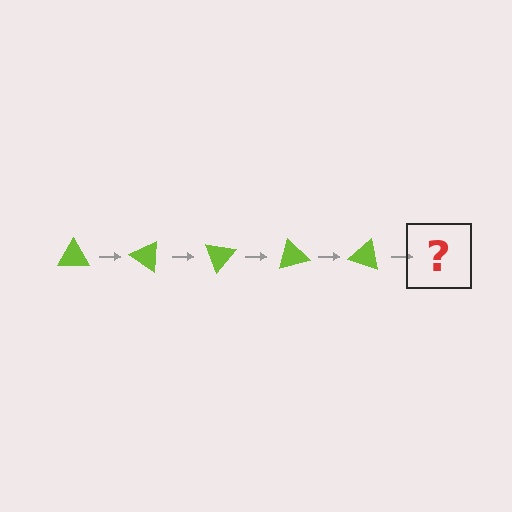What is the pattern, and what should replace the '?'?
The pattern is that the triangle rotates 35 degrees each step. The '?' should be a lime triangle rotated 175 degrees.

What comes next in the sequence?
The next element should be a lime triangle rotated 175 degrees.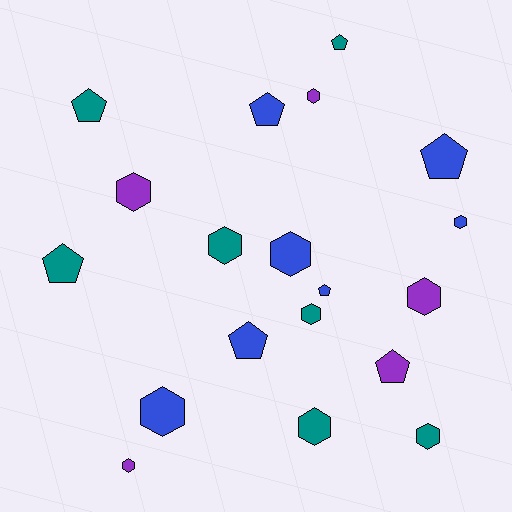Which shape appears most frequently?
Hexagon, with 11 objects.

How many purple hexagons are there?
There are 4 purple hexagons.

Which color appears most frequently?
Blue, with 7 objects.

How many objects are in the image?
There are 19 objects.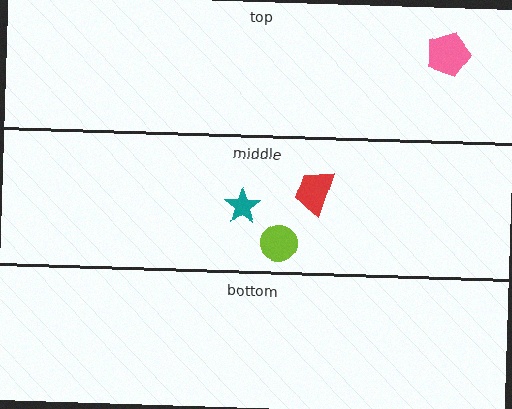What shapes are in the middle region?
The lime circle, the teal star, the red trapezoid.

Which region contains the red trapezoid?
The middle region.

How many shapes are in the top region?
1.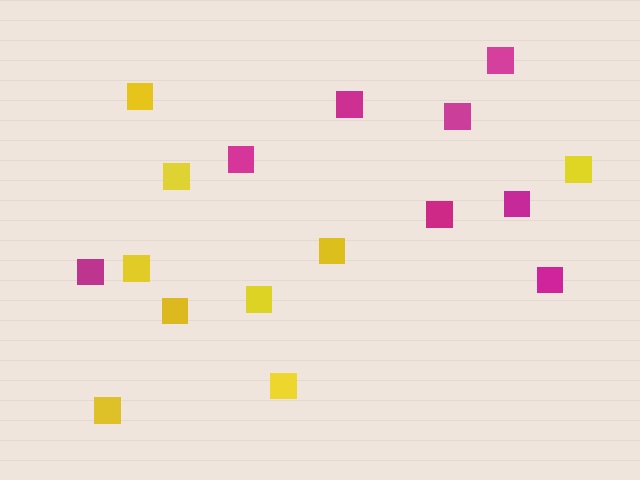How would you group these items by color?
There are 2 groups: one group of yellow squares (9) and one group of magenta squares (8).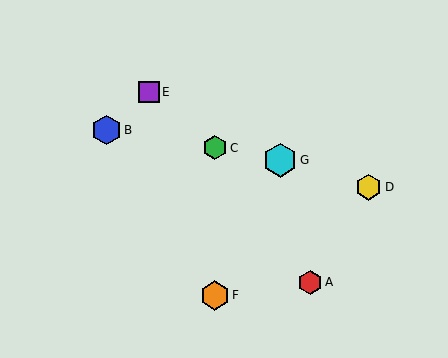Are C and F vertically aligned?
Yes, both are at x≈215.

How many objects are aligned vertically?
2 objects (C, F) are aligned vertically.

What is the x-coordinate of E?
Object E is at x≈149.